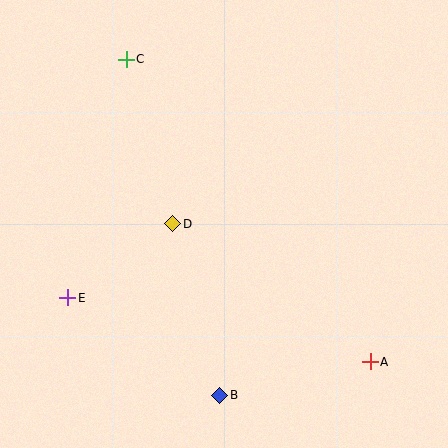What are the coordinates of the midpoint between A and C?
The midpoint between A and C is at (248, 211).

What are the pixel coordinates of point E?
Point E is at (68, 298).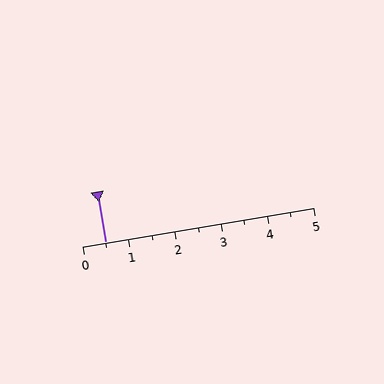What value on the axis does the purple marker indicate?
The marker indicates approximately 0.5.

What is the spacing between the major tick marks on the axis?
The major ticks are spaced 1 apart.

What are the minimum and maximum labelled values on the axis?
The axis runs from 0 to 5.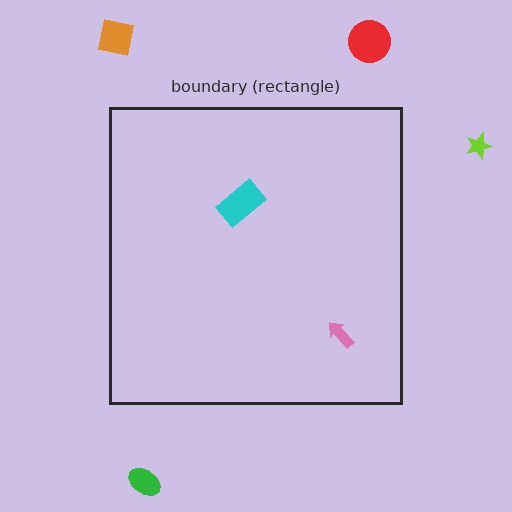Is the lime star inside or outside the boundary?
Outside.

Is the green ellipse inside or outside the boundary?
Outside.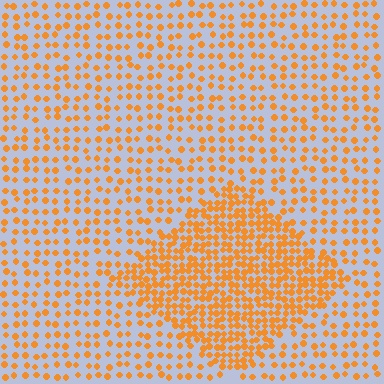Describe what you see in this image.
The image contains small orange elements arranged at two different densities. A diamond-shaped region is visible where the elements are more densely packed than the surrounding area.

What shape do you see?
I see a diamond.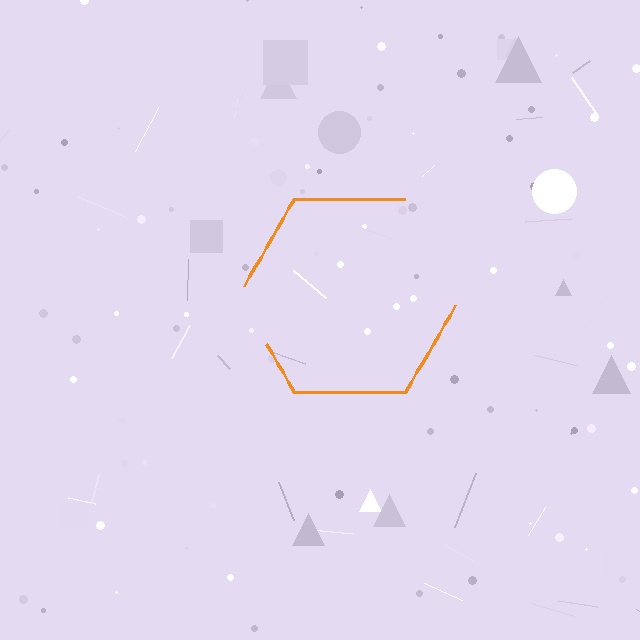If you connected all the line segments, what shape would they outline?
They would outline a hexagon.